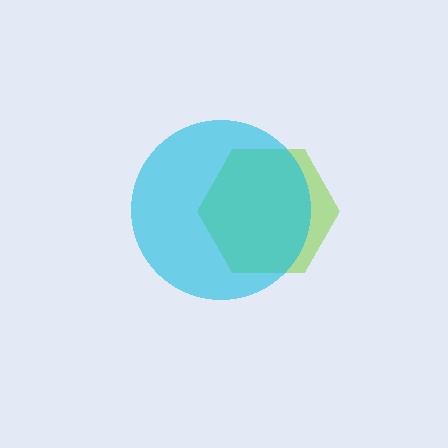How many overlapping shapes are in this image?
There are 2 overlapping shapes in the image.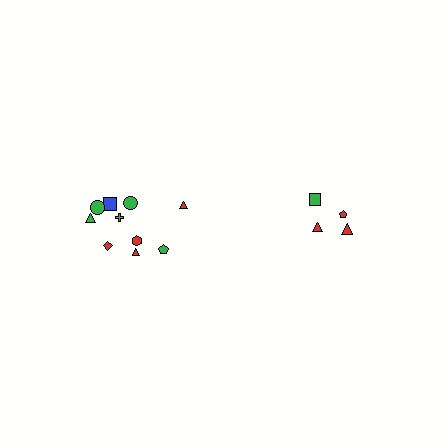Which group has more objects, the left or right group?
The left group.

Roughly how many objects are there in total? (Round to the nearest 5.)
Roughly 15 objects in total.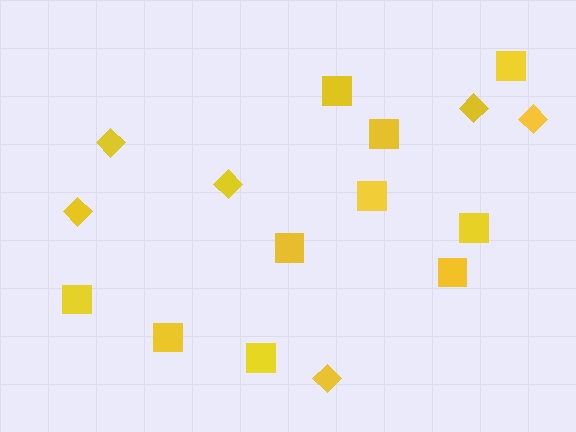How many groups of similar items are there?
There are 2 groups: one group of diamonds (6) and one group of squares (10).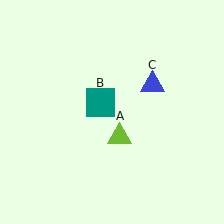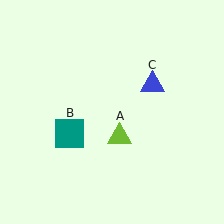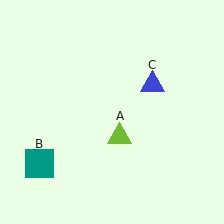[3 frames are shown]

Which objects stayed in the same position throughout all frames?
Lime triangle (object A) and blue triangle (object C) remained stationary.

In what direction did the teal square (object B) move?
The teal square (object B) moved down and to the left.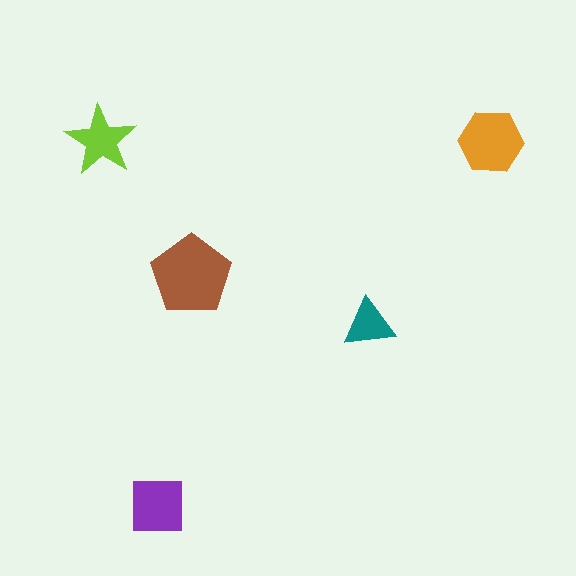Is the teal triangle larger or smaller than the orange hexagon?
Smaller.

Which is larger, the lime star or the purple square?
The purple square.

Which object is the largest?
The brown pentagon.